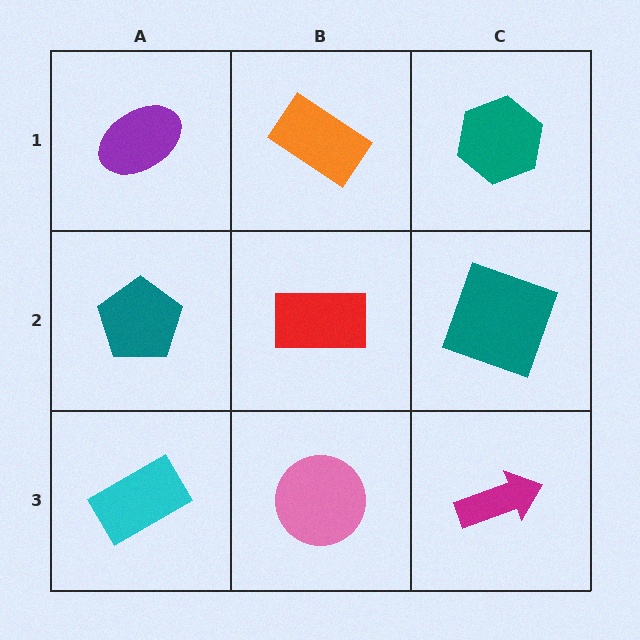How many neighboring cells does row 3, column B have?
3.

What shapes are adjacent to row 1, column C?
A teal square (row 2, column C), an orange rectangle (row 1, column B).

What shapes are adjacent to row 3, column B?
A red rectangle (row 2, column B), a cyan rectangle (row 3, column A), a magenta arrow (row 3, column C).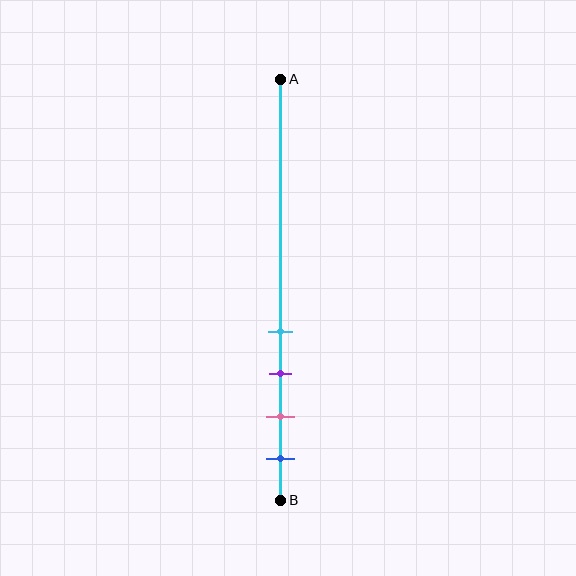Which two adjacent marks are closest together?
The cyan and purple marks are the closest adjacent pair.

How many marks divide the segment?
There are 4 marks dividing the segment.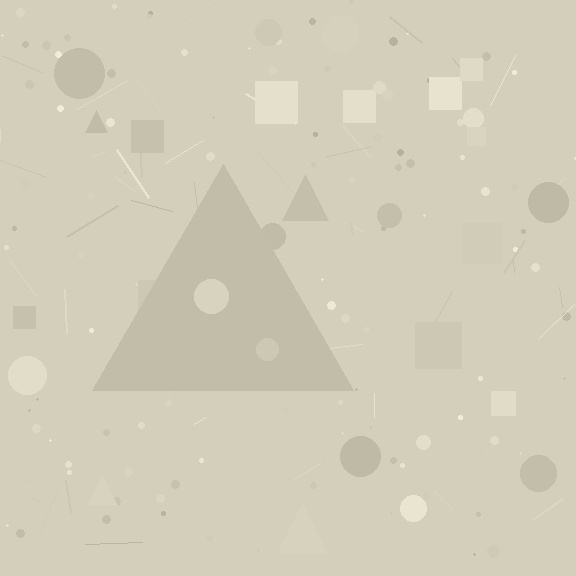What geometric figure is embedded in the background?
A triangle is embedded in the background.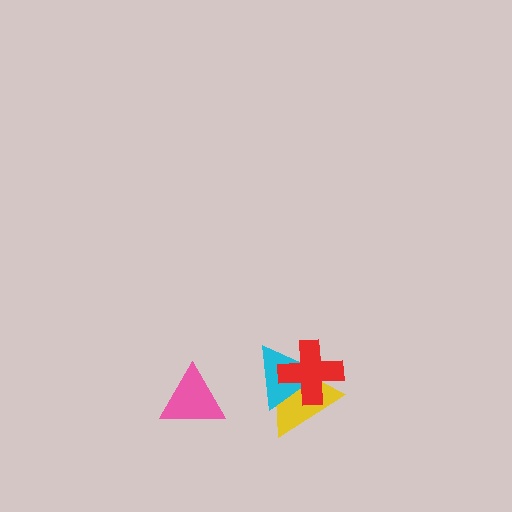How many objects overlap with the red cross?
2 objects overlap with the red cross.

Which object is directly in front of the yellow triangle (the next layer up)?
The cyan triangle is directly in front of the yellow triangle.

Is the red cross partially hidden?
No, no other shape covers it.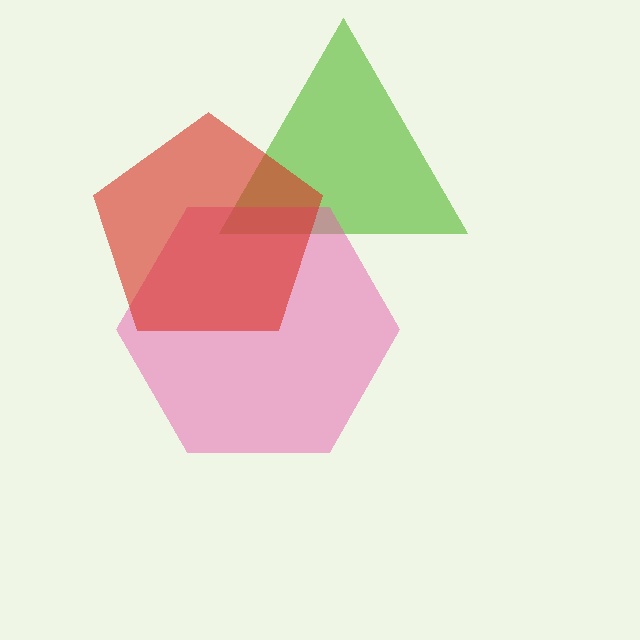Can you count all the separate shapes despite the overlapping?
Yes, there are 3 separate shapes.